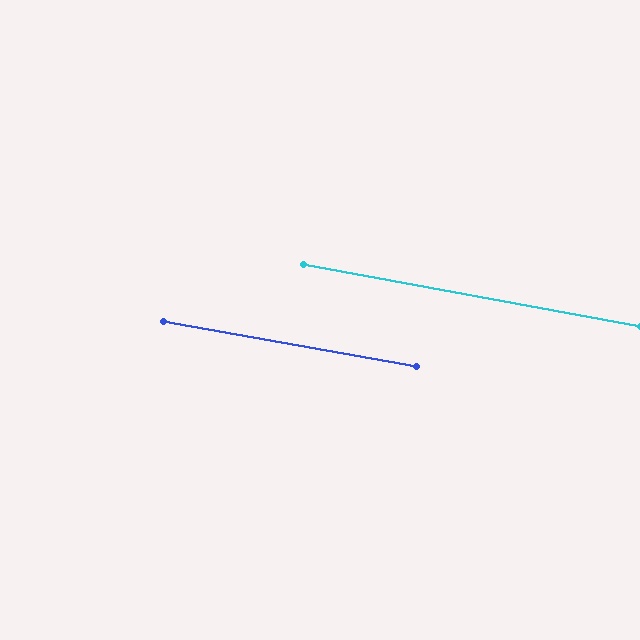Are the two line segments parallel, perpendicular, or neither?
Parallel — their directions differ by only 0.2°.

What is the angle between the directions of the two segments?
Approximately 0 degrees.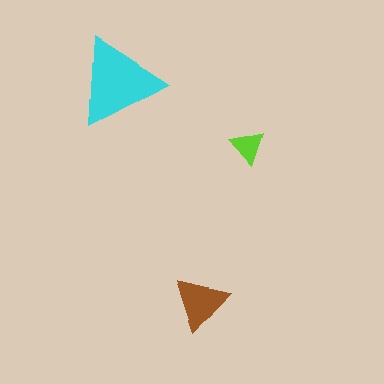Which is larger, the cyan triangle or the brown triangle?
The cyan one.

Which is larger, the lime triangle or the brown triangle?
The brown one.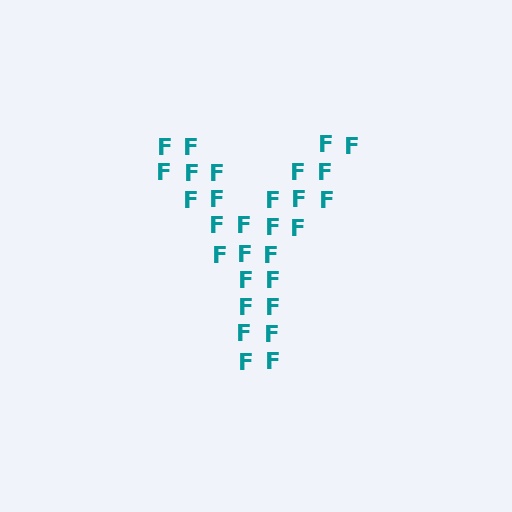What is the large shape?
The large shape is the letter Y.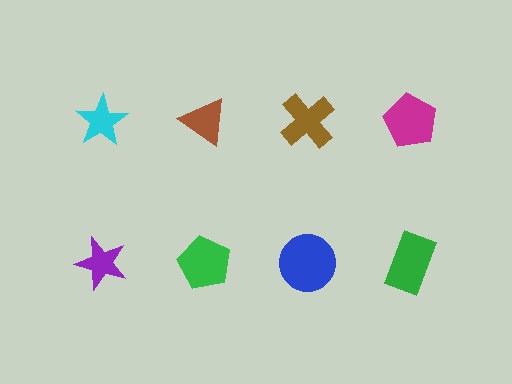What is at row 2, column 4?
A green rectangle.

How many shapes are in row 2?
4 shapes.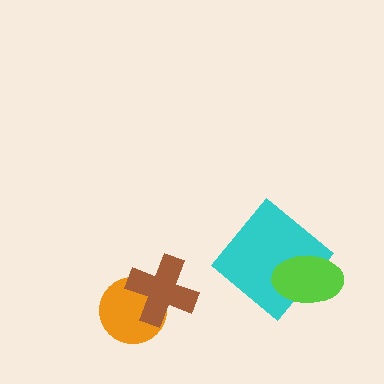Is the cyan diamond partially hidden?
Yes, it is partially covered by another shape.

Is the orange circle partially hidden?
Yes, it is partially covered by another shape.